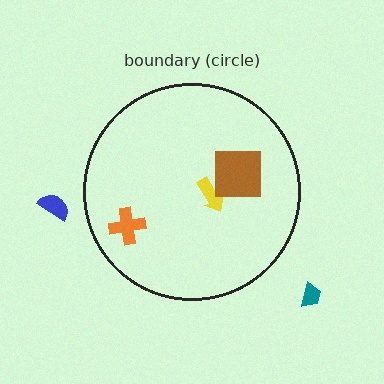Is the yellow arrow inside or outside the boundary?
Inside.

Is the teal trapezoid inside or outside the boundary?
Outside.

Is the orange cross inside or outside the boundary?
Inside.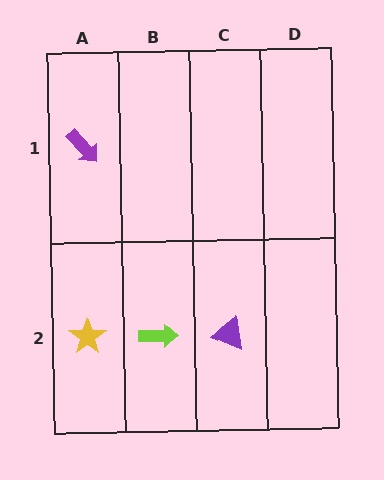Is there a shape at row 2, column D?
No, that cell is empty.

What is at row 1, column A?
A purple arrow.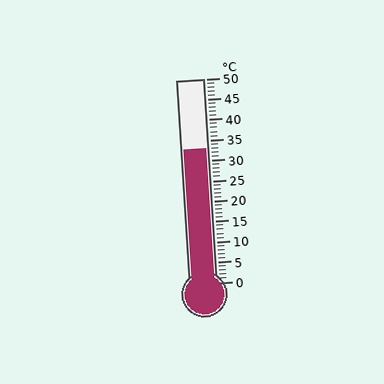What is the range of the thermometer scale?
The thermometer scale ranges from 0°C to 50°C.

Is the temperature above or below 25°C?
The temperature is above 25°C.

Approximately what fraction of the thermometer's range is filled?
The thermometer is filled to approximately 65% of its range.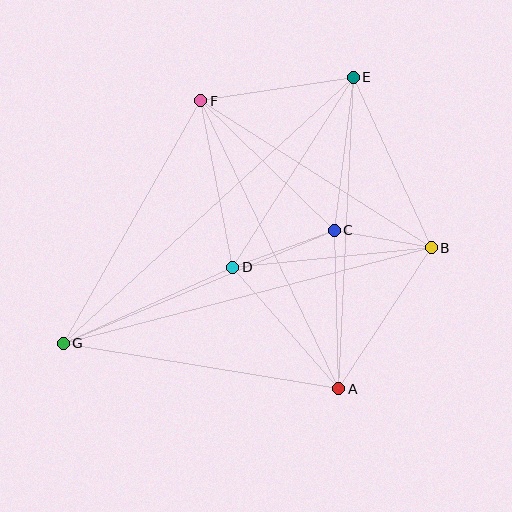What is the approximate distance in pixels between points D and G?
The distance between D and G is approximately 186 pixels.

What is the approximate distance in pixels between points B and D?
The distance between B and D is approximately 200 pixels.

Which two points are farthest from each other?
Points E and G are farthest from each other.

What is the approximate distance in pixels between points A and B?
The distance between A and B is approximately 169 pixels.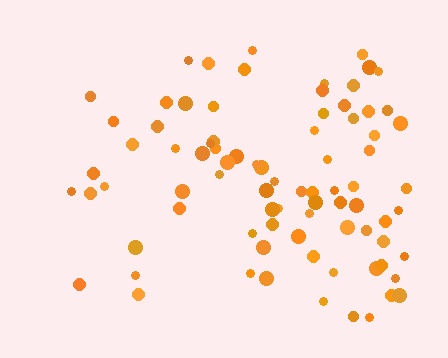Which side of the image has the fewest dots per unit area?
The left.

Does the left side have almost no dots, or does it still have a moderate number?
Still a moderate number, just noticeably fewer than the right.